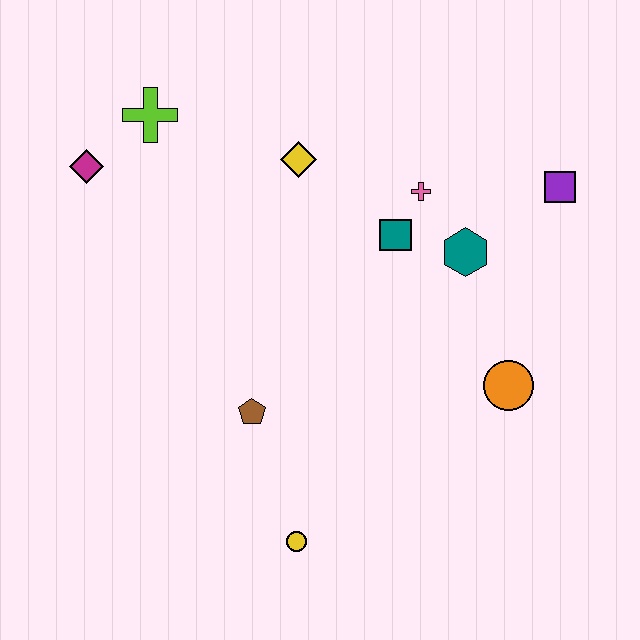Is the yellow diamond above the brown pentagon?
Yes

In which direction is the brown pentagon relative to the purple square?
The brown pentagon is to the left of the purple square.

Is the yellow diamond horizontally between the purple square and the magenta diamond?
Yes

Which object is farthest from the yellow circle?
The lime cross is farthest from the yellow circle.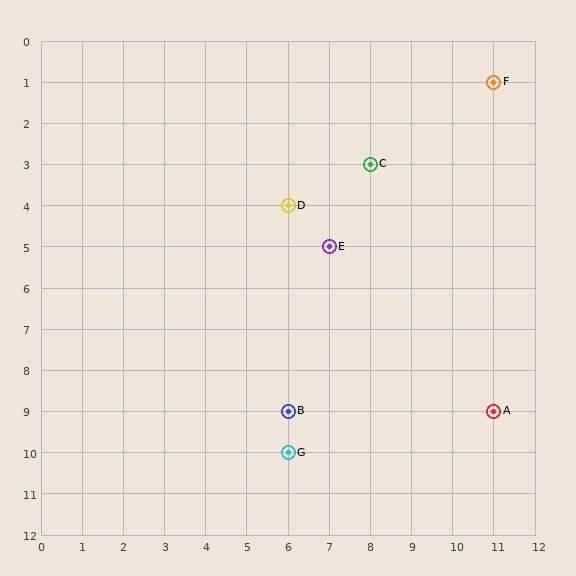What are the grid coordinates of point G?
Point G is at grid coordinates (6, 10).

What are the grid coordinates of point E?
Point E is at grid coordinates (7, 5).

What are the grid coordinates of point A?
Point A is at grid coordinates (11, 9).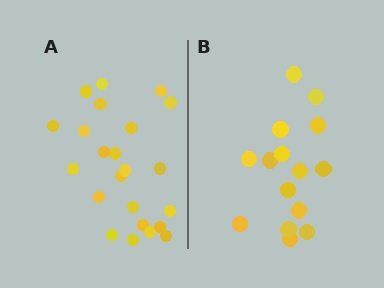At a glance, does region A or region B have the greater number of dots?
Region A (the left region) has more dots.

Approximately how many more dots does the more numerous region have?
Region A has roughly 8 or so more dots than region B.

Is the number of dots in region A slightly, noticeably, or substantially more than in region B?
Region A has substantially more. The ratio is roughly 1.5 to 1.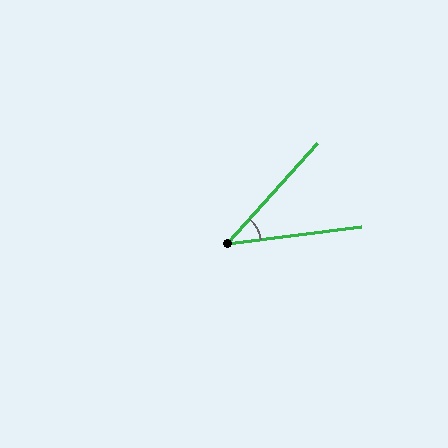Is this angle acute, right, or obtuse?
It is acute.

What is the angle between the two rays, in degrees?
Approximately 41 degrees.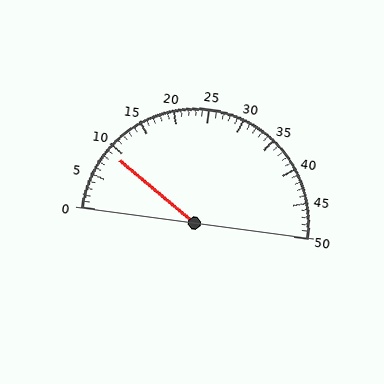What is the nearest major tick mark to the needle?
The nearest major tick mark is 10.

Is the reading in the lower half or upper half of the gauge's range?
The reading is in the lower half of the range (0 to 50).